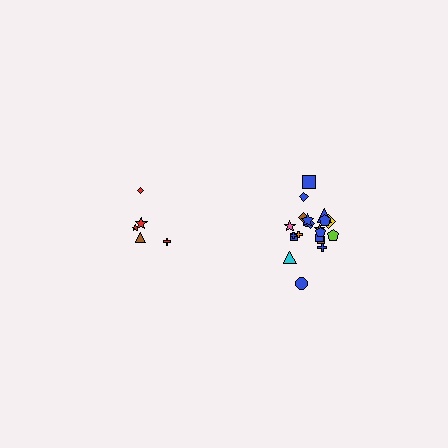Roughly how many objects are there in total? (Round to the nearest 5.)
Roughly 25 objects in total.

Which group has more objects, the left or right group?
The right group.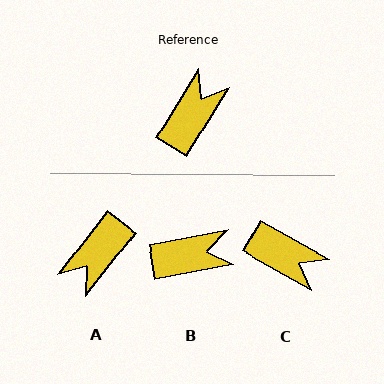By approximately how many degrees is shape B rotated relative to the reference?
Approximately 48 degrees clockwise.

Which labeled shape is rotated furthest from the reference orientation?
A, about 173 degrees away.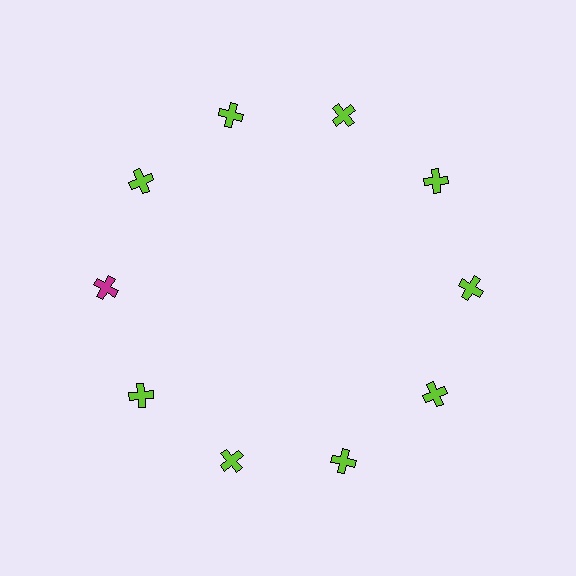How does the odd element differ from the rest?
It has a different color: magenta instead of lime.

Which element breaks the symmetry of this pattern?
The magenta cross at roughly the 9 o'clock position breaks the symmetry. All other shapes are lime crosses.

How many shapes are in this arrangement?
There are 10 shapes arranged in a ring pattern.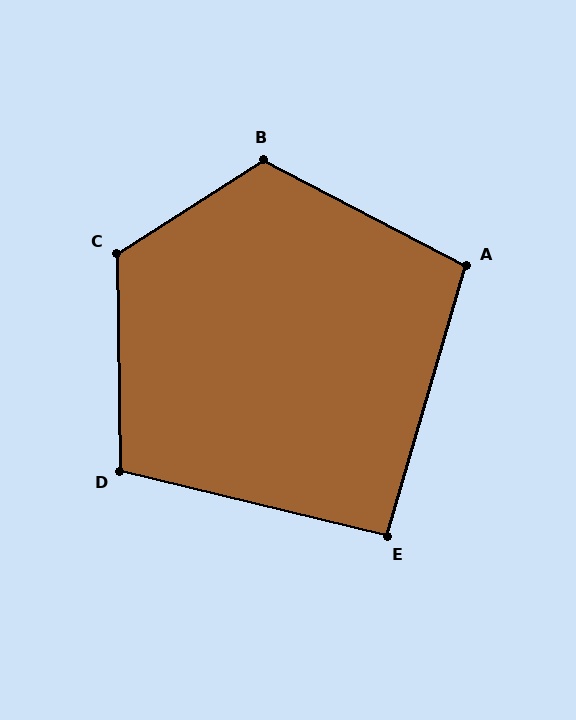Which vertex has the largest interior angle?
C, at approximately 122 degrees.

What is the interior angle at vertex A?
Approximately 101 degrees (obtuse).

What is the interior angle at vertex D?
Approximately 104 degrees (obtuse).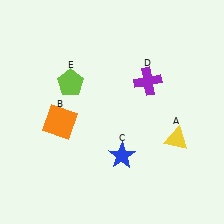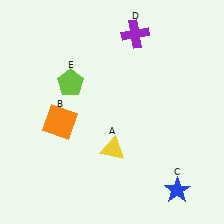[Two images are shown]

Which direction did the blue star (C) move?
The blue star (C) moved right.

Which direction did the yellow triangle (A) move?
The yellow triangle (A) moved left.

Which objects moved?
The objects that moved are: the yellow triangle (A), the blue star (C), the purple cross (D).